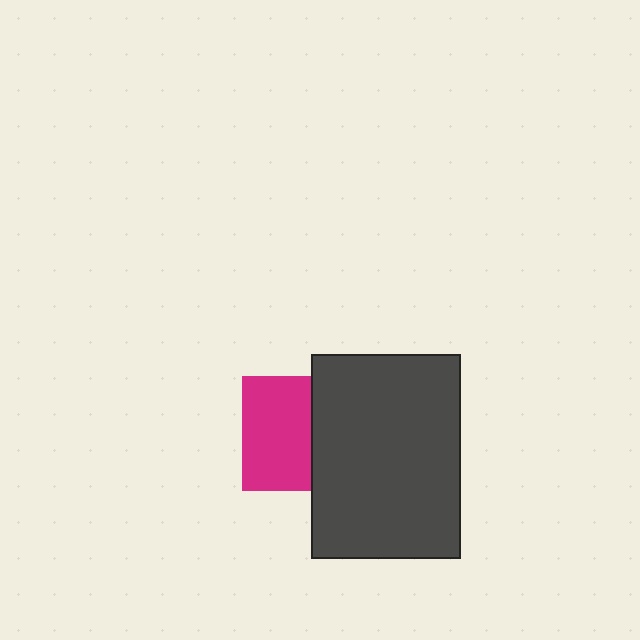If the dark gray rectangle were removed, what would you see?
You would see the complete magenta square.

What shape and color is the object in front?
The object in front is a dark gray rectangle.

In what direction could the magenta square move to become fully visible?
The magenta square could move left. That would shift it out from behind the dark gray rectangle entirely.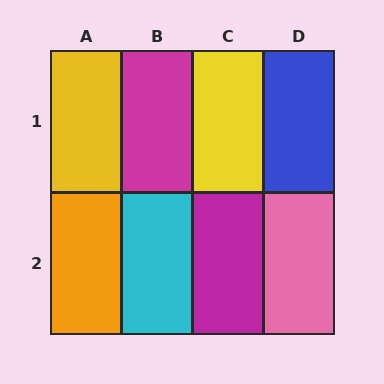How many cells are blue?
1 cell is blue.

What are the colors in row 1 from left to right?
Yellow, magenta, yellow, blue.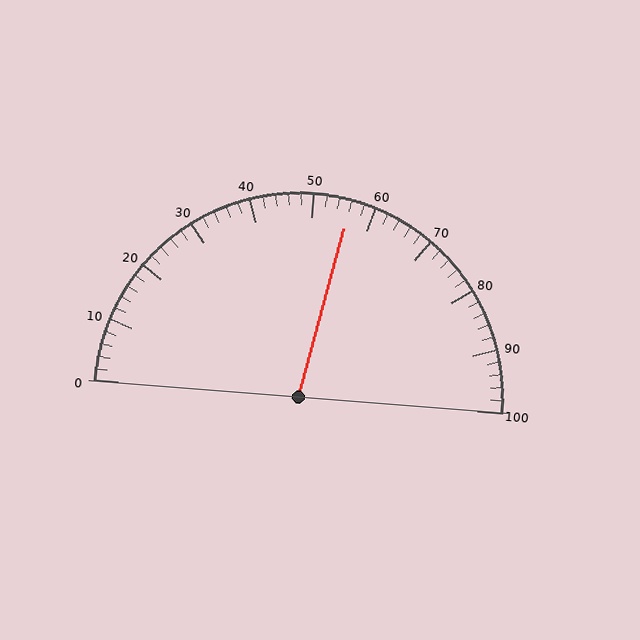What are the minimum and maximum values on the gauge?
The gauge ranges from 0 to 100.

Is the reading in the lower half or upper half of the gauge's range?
The reading is in the upper half of the range (0 to 100).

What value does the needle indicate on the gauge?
The needle indicates approximately 56.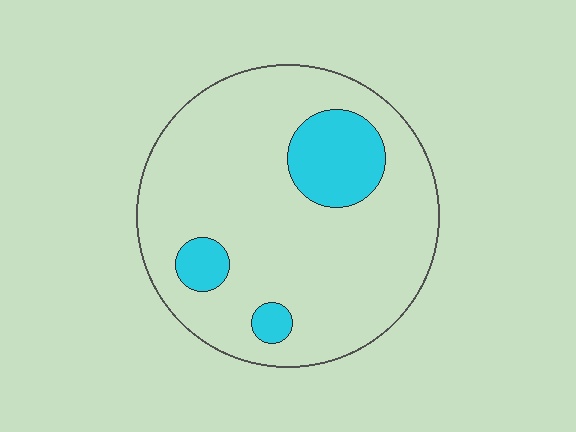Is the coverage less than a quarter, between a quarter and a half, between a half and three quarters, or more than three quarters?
Less than a quarter.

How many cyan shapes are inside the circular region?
3.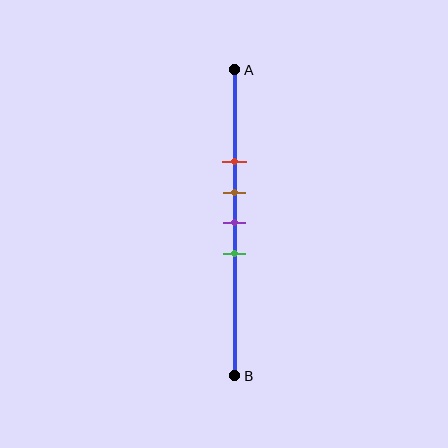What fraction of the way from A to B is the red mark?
The red mark is approximately 30% (0.3) of the way from A to B.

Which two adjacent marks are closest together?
The brown and purple marks are the closest adjacent pair.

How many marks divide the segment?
There are 4 marks dividing the segment.